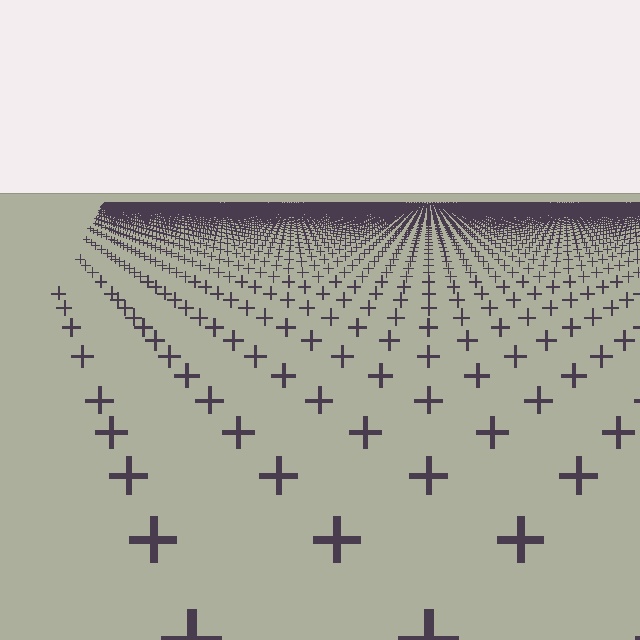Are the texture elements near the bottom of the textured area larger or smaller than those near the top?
Larger. Near the bottom, elements are closer to the viewer and appear at a bigger on-screen size.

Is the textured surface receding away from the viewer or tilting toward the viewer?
The surface is receding away from the viewer. Texture elements get smaller and denser toward the top.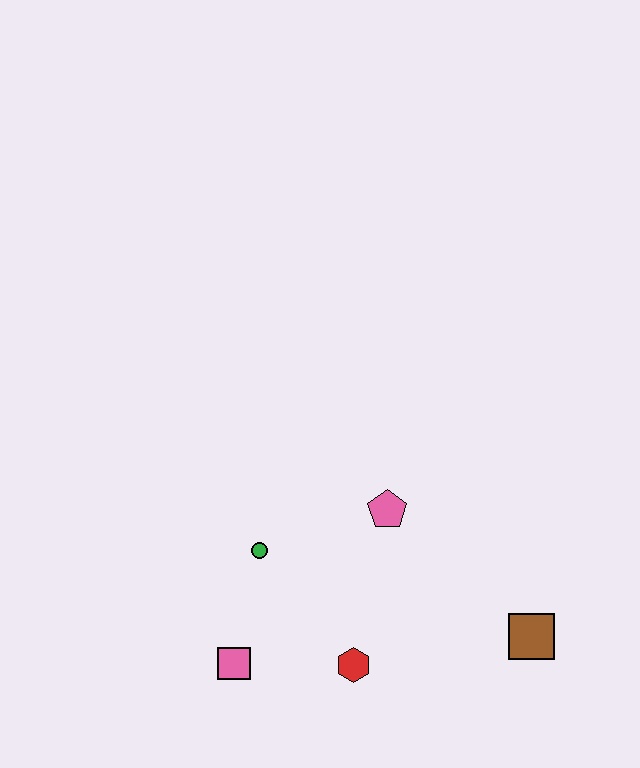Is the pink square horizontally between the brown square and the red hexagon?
No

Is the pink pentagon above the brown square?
Yes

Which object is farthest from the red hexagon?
The brown square is farthest from the red hexagon.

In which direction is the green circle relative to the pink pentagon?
The green circle is to the left of the pink pentagon.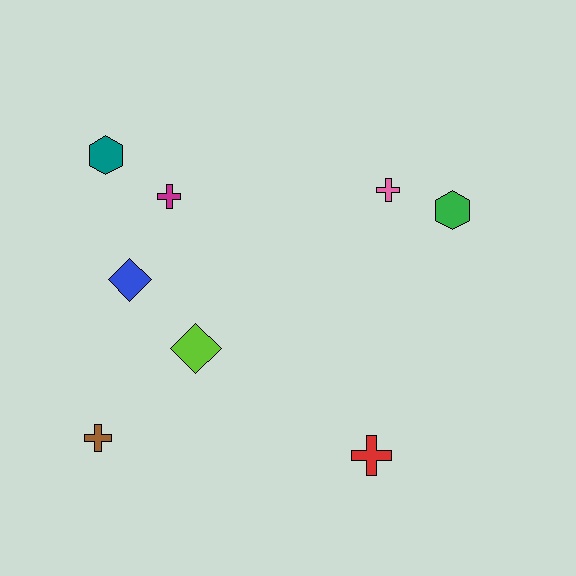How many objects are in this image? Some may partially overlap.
There are 8 objects.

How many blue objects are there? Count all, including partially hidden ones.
There is 1 blue object.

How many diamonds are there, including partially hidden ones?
There are 2 diamonds.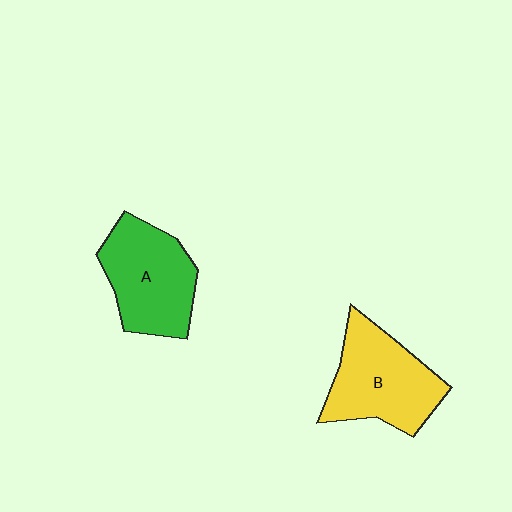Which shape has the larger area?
Shape B (yellow).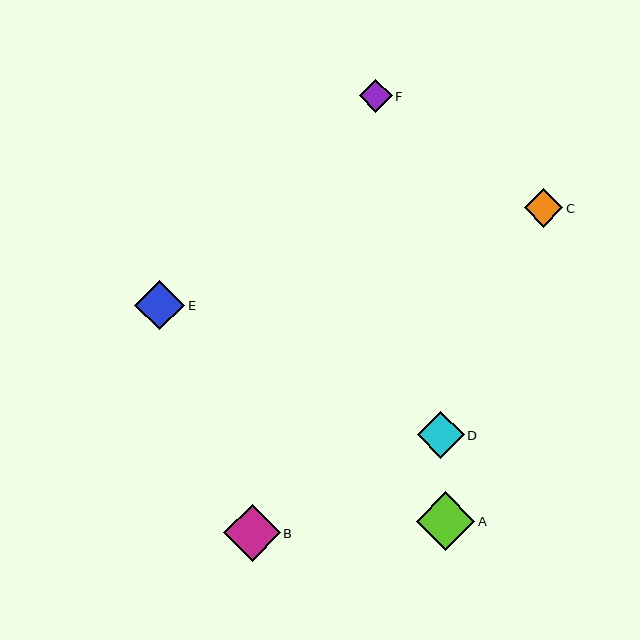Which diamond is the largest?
Diamond A is the largest with a size of approximately 59 pixels.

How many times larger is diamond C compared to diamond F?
Diamond C is approximately 1.2 times the size of diamond F.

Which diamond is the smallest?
Diamond F is the smallest with a size of approximately 33 pixels.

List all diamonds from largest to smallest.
From largest to smallest: A, B, E, D, C, F.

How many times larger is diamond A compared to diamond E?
Diamond A is approximately 1.2 times the size of diamond E.